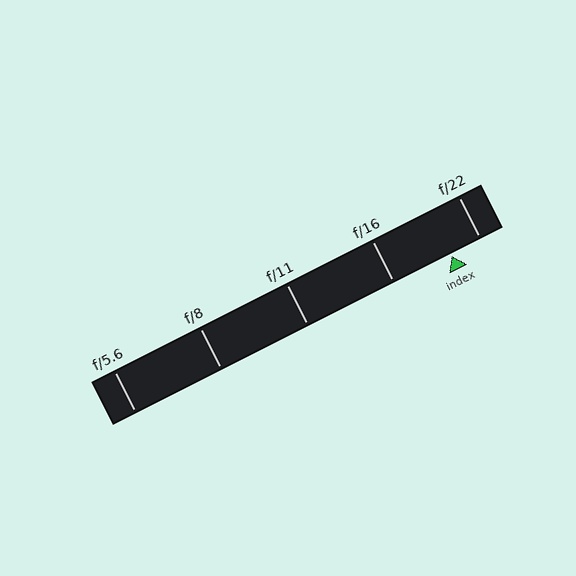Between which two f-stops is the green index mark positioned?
The index mark is between f/16 and f/22.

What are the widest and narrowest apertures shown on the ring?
The widest aperture shown is f/5.6 and the narrowest is f/22.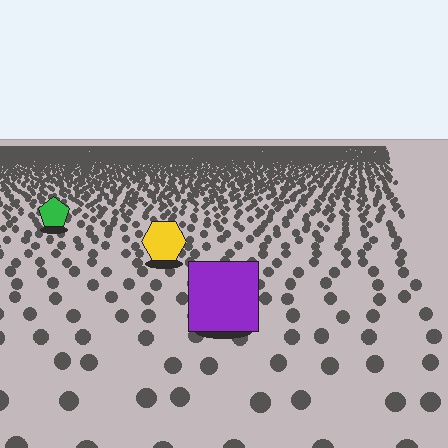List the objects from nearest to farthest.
From nearest to farthest: the purple square, the yellow hexagon, the green pentagon.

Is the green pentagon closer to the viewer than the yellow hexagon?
No. The yellow hexagon is closer — you can tell from the texture gradient: the ground texture is coarser near it.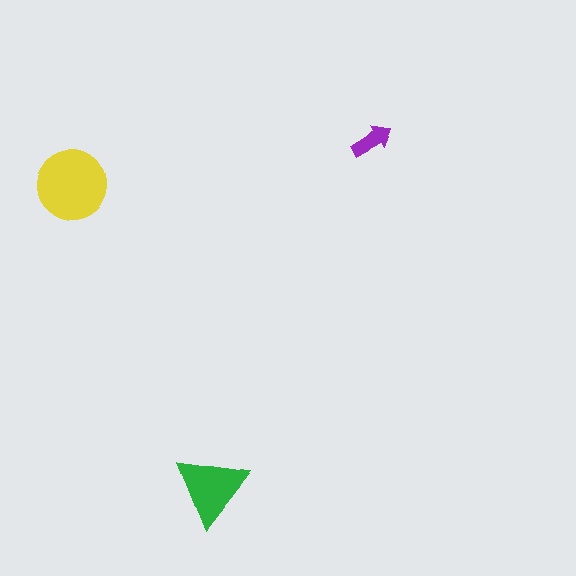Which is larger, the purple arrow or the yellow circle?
The yellow circle.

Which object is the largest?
The yellow circle.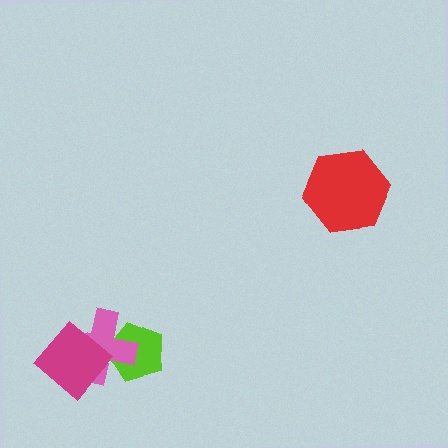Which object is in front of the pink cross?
The magenta diamond is in front of the pink cross.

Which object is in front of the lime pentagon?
The pink cross is in front of the lime pentagon.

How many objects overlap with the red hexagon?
0 objects overlap with the red hexagon.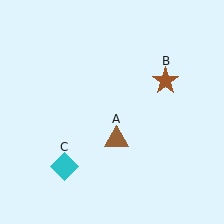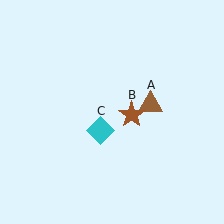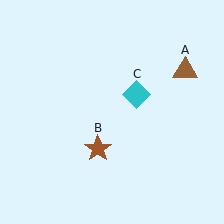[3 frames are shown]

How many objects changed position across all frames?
3 objects changed position: brown triangle (object A), brown star (object B), cyan diamond (object C).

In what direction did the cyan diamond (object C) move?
The cyan diamond (object C) moved up and to the right.